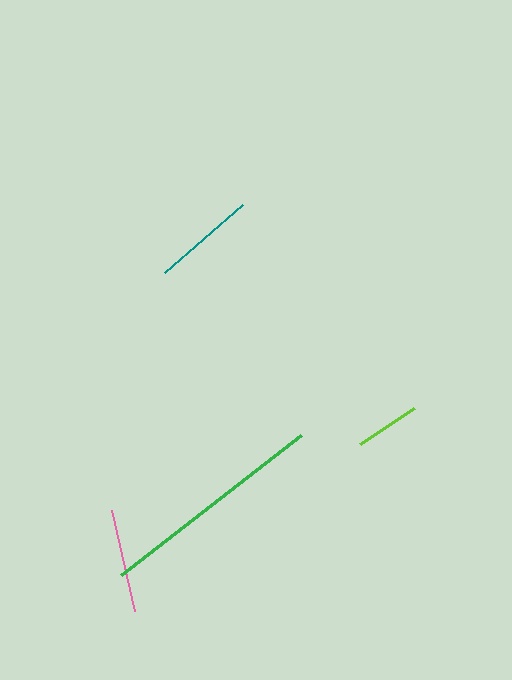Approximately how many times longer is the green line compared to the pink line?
The green line is approximately 2.2 times the length of the pink line.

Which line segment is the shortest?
The lime line is the shortest at approximately 65 pixels.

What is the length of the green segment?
The green segment is approximately 228 pixels long.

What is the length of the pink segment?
The pink segment is approximately 104 pixels long.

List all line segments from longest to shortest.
From longest to shortest: green, teal, pink, lime.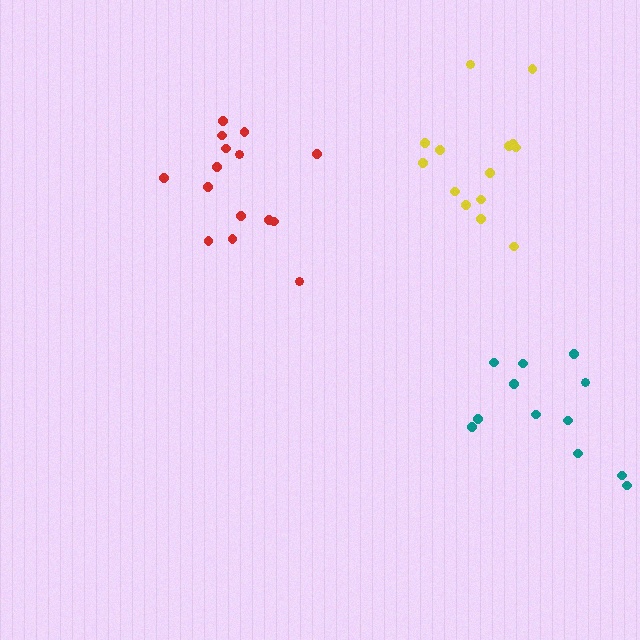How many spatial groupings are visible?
There are 3 spatial groupings.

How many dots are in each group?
Group 1: 14 dots, Group 2: 15 dots, Group 3: 12 dots (41 total).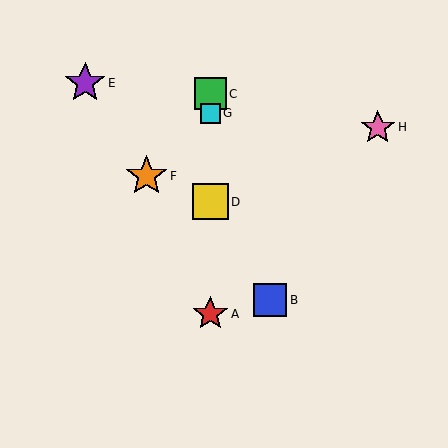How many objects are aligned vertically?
4 objects (A, C, D, G) are aligned vertically.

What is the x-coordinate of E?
Object E is at x≈85.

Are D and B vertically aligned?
No, D is at x≈210 and B is at x≈270.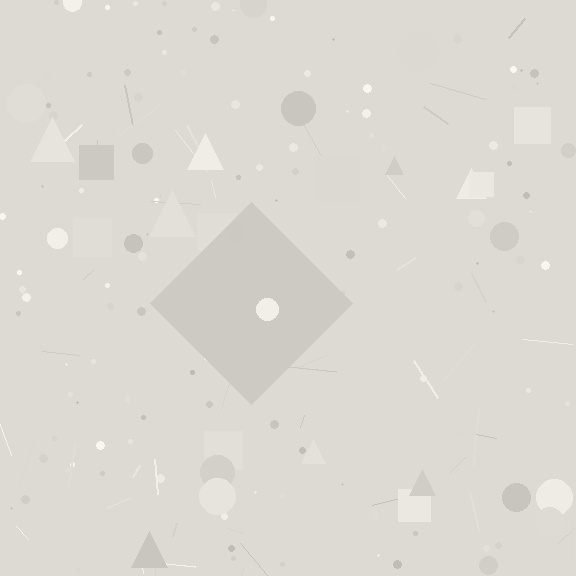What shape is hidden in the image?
A diamond is hidden in the image.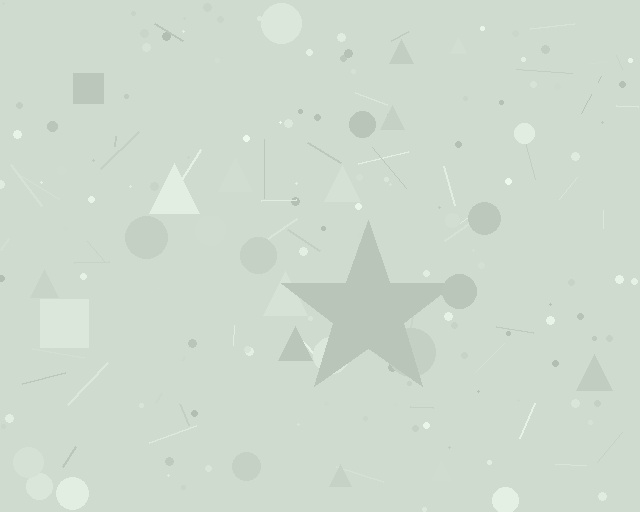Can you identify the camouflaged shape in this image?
The camouflaged shape is a star.